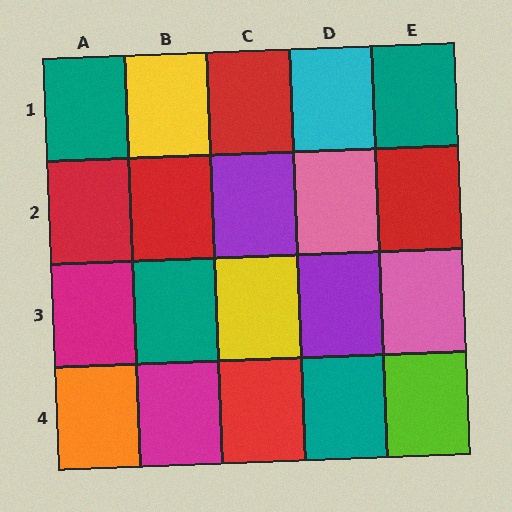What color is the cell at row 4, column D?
Teal.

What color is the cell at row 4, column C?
Red.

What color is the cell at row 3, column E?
Pink.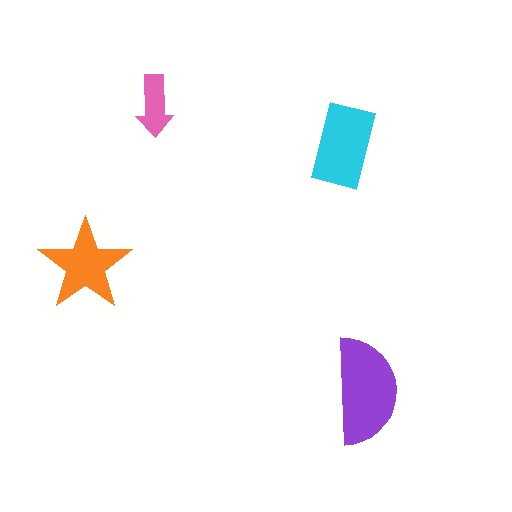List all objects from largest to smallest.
The purple semicircle, the cyan rectangle, the orange star, the pink arrow.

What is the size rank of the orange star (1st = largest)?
3rd.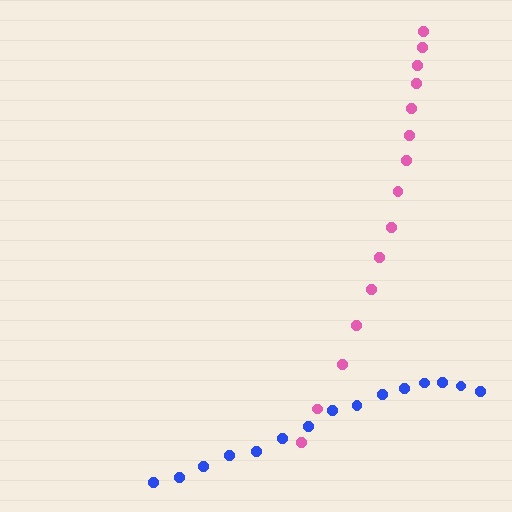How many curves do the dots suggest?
There are 2 distinct paths.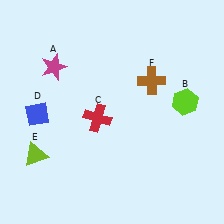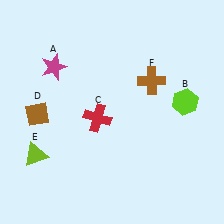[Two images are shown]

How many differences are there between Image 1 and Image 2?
There is 1 difference between the two images.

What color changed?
The diamond (D) changed from blue in Image 1 to brown in Image 2.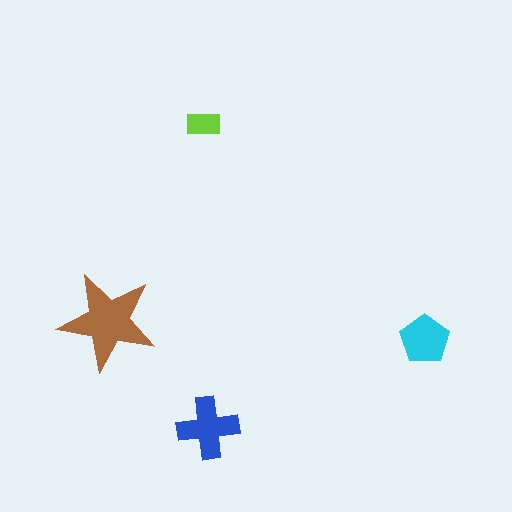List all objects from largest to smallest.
The brown star, the blue cross, the cyan pentagon, the lime rectangle.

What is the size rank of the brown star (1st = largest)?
1st.